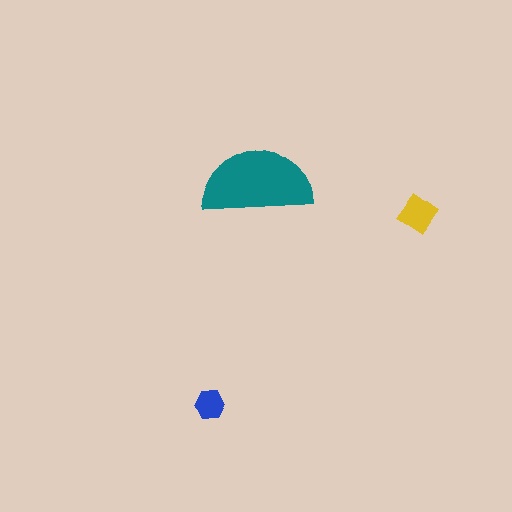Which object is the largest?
The teal semicircle.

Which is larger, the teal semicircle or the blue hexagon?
The teal semicircle.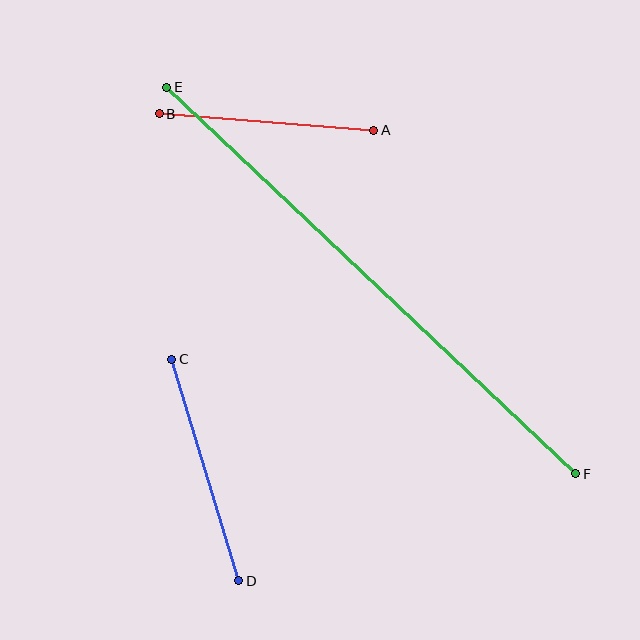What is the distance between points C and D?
The distance is approximately 231 pixels.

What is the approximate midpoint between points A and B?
The midpoint is at approximately (266, 122) pixels.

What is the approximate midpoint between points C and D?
The midpoint is at approximately (205, 470) pixels.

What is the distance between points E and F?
The distance is approximately 562 pixels.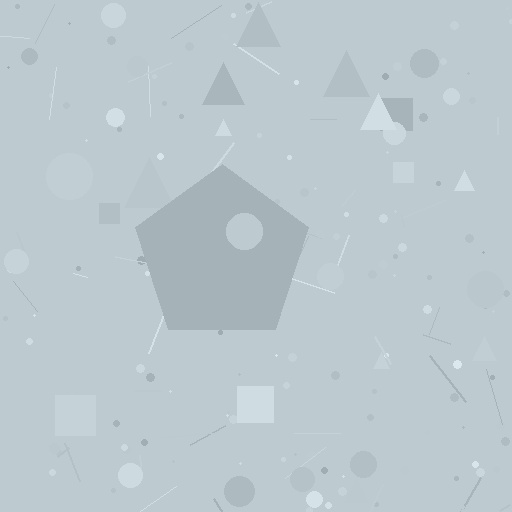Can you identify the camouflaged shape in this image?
The camouflaged shape is a pentagon.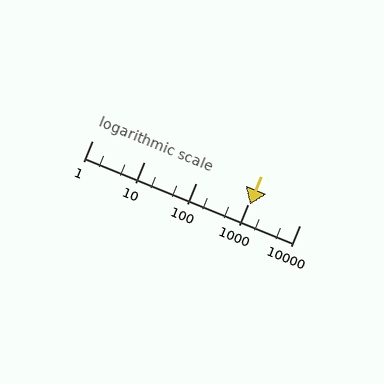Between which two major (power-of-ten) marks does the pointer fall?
The pointer is between 1000 and 10000.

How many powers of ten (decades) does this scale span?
The scale spans 4 decades, from 1 to 10000.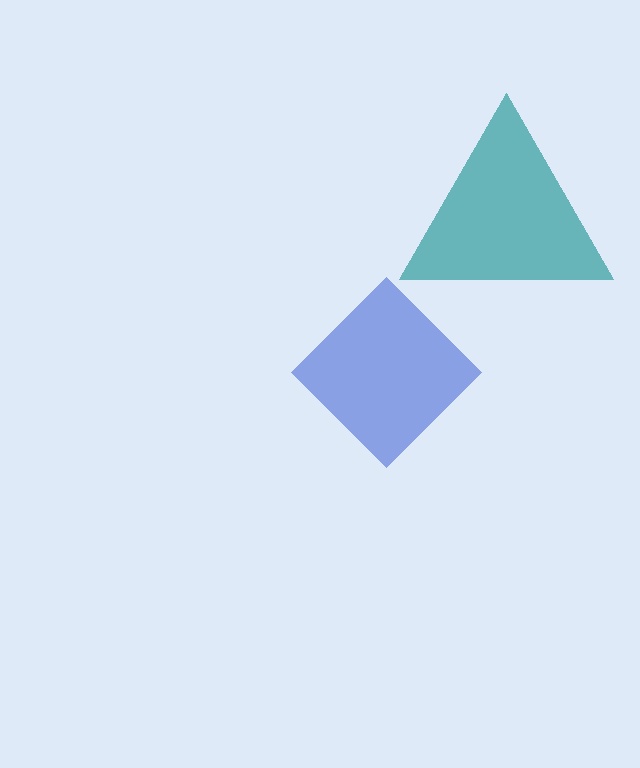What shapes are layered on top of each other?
The layered shapes are: a blue diamond, a teal triangle.